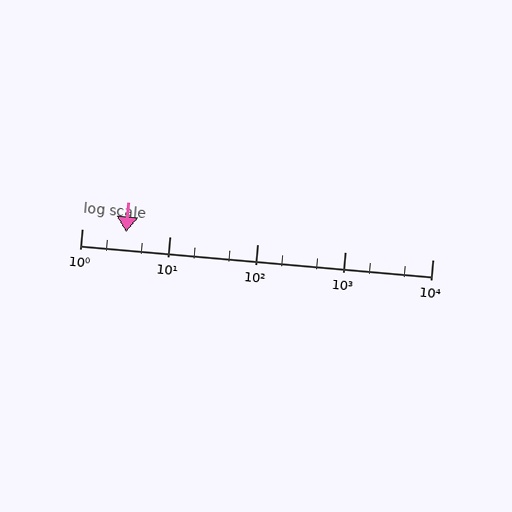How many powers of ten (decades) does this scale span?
The scale spans 4 decades, from 1 to 10000.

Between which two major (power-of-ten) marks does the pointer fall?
The pointer is between 1 and 10.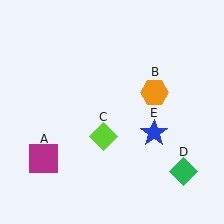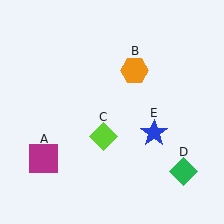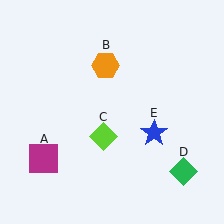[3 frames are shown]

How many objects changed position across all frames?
1 object changed position: orange hexagon (object B).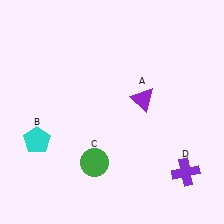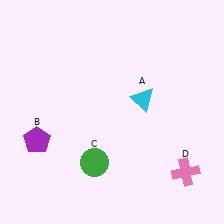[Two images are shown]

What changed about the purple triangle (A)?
In Image 1, A is purple. In Image 2, it changed to cyan.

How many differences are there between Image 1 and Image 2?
There are 3 differences between the two images.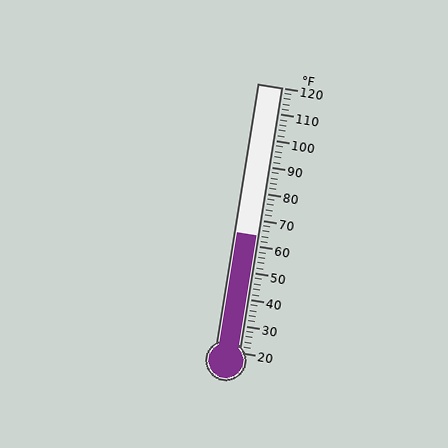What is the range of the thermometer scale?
The thermometer scale ranges from 20°F to 120°F.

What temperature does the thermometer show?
The thermometer shows approximately 64°F.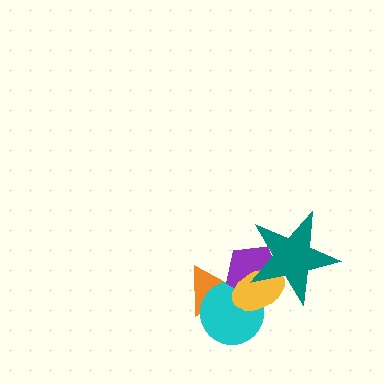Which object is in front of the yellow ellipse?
The teal star is in front of the yellow ellipse.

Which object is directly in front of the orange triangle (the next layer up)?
The cyan circle is directly in front of the orange triangle.